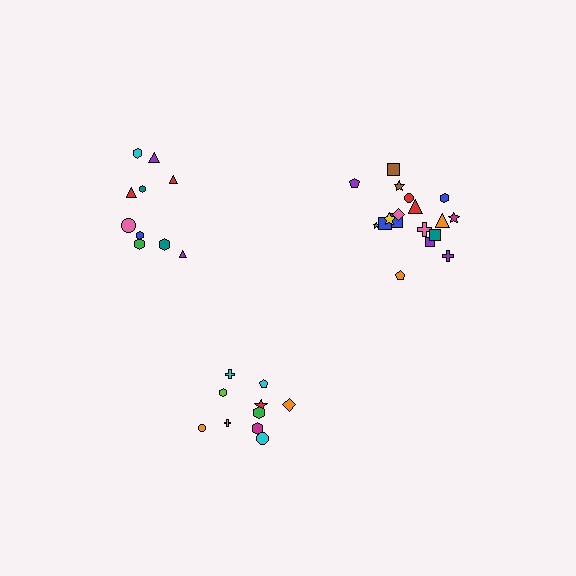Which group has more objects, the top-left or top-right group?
The top-right group.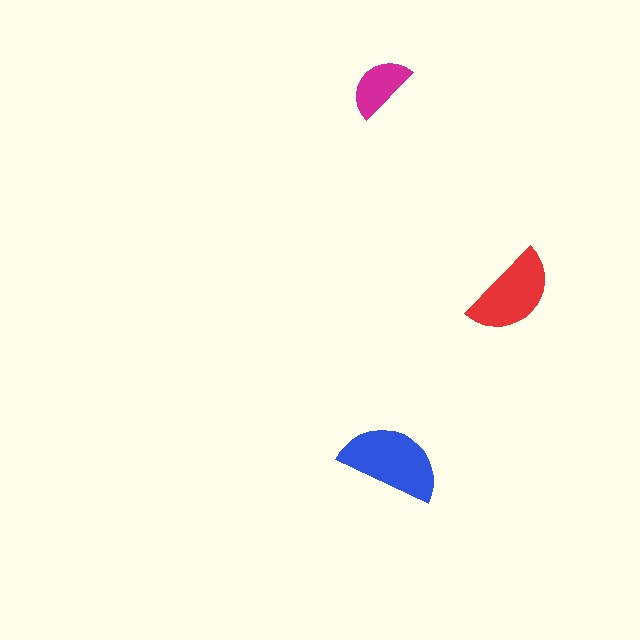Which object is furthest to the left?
The magenta semicircle is leftmost.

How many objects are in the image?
There are 3 objects in the image.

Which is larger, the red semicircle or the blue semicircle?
The blue one.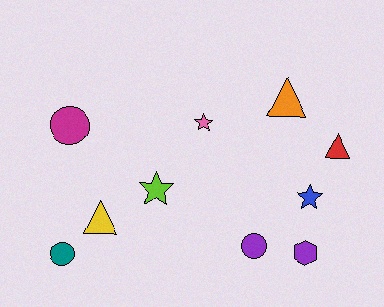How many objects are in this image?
There are 10 objects.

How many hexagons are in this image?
There is 1 hexagon.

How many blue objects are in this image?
There is 1 blue object.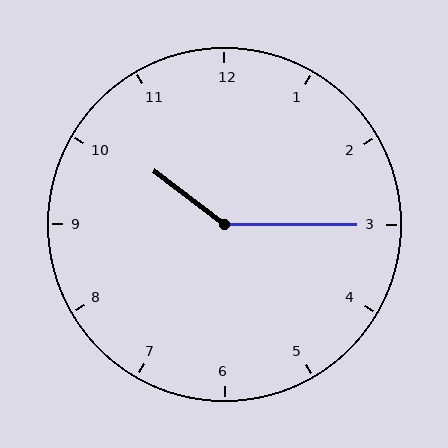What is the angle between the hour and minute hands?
Approximately 142 degrees.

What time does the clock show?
10:15.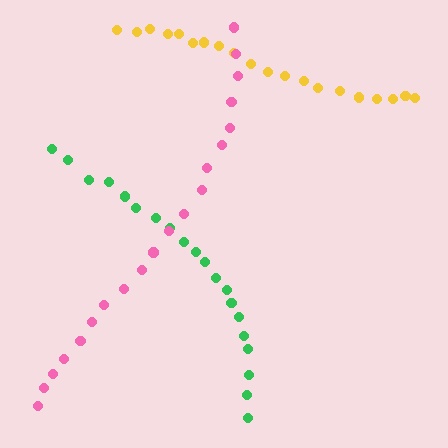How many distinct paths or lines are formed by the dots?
There are 3 distinct paths.